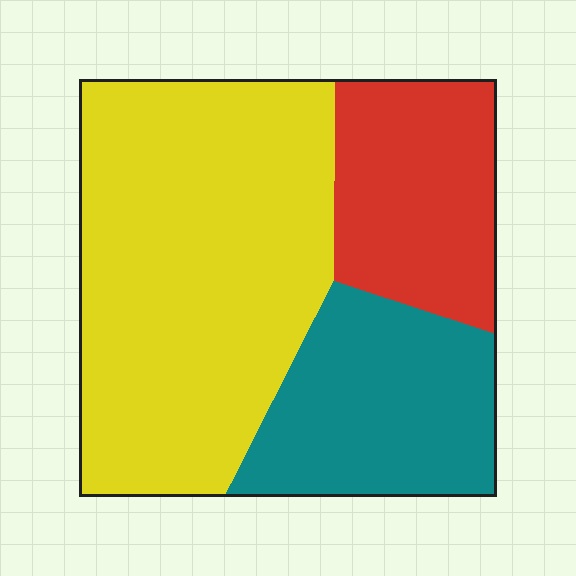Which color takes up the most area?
Yellow, at roughly 55%.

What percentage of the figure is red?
Red takes up about one fifth (1/5) of the figure.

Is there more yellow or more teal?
Yellow.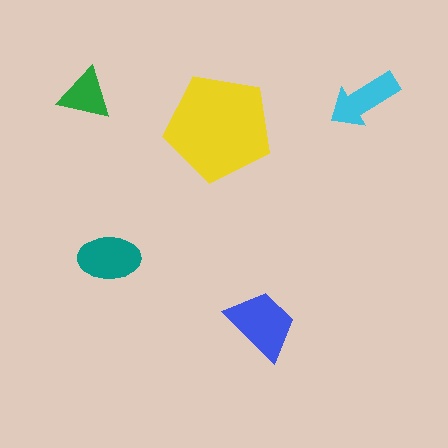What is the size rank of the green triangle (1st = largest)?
5th.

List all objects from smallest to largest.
The green triangle, the cyan arrow, the teal ellipse, the blue trapezoid, the yellow pentagon.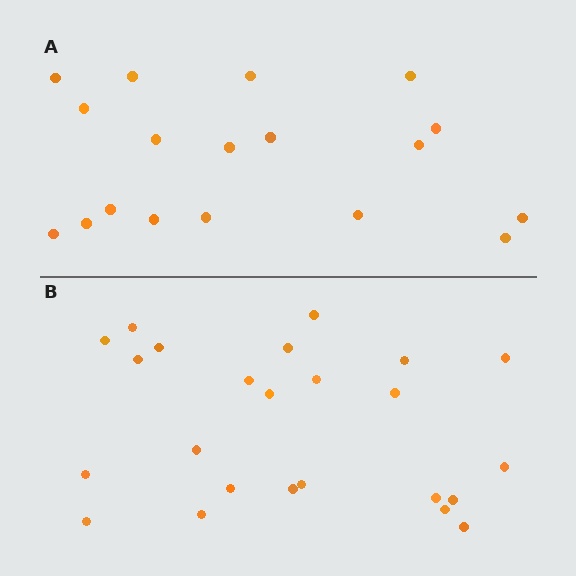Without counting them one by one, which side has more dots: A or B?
Region B (the bottom region) has more dots.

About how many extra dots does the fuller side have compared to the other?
Region B has about 6 more dots than region A.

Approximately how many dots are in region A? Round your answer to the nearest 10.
About 20 dots. (The exact count is 18, which rounds to 20.)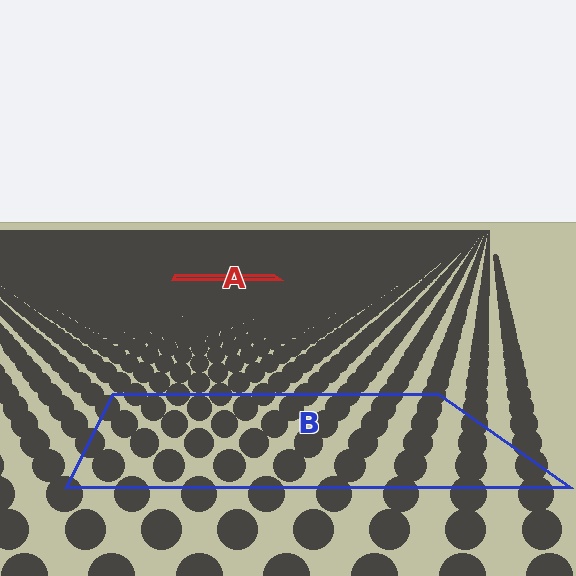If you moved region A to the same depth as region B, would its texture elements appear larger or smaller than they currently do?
They would appear larger. At a closer depth, the same texture elements are projected at a bigger on-screen size.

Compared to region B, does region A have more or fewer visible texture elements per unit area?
Region A has more texture elements per unit area — they are packed more densely because it is farther away.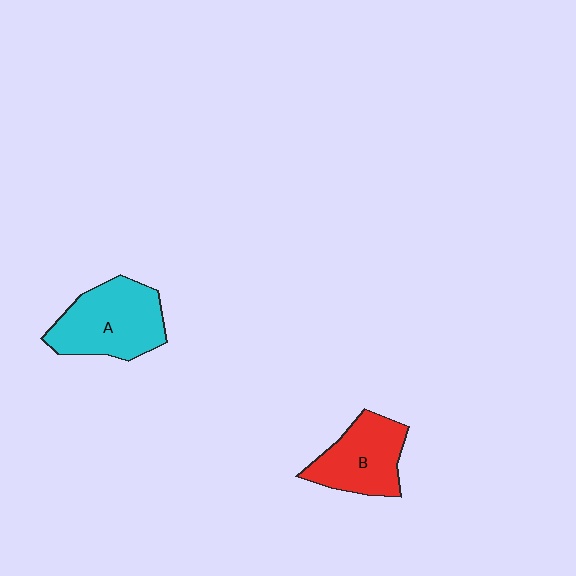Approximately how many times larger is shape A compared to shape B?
Approximately 1.2 times.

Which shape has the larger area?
Shape A (cyan).